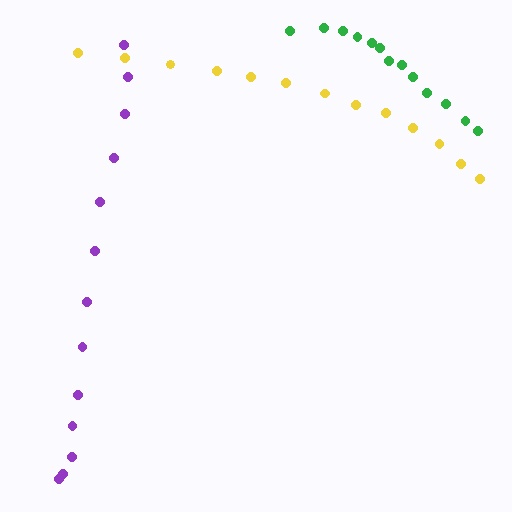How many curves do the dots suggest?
There are 3 distinct paths.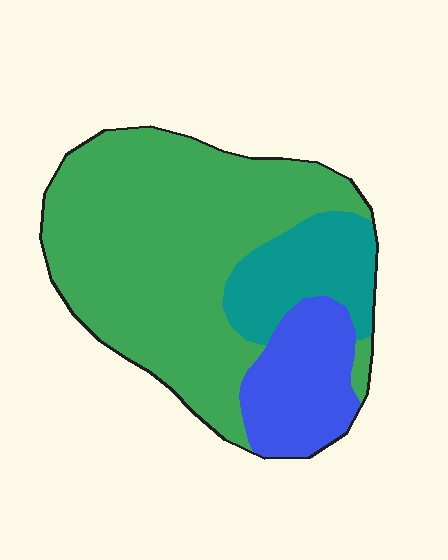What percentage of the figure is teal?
Teal takes up less than a sixth of the figure.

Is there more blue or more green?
Green.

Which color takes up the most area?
Green, at roughly 65%.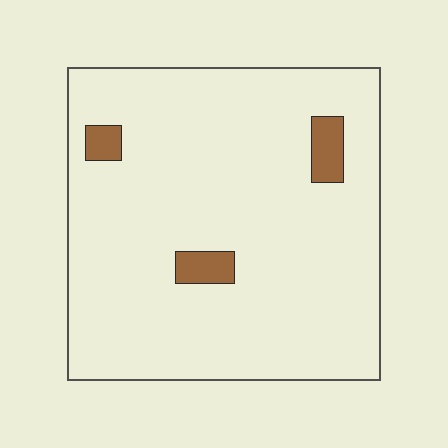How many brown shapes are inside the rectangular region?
3.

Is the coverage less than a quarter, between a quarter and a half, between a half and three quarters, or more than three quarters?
Less than a quarter.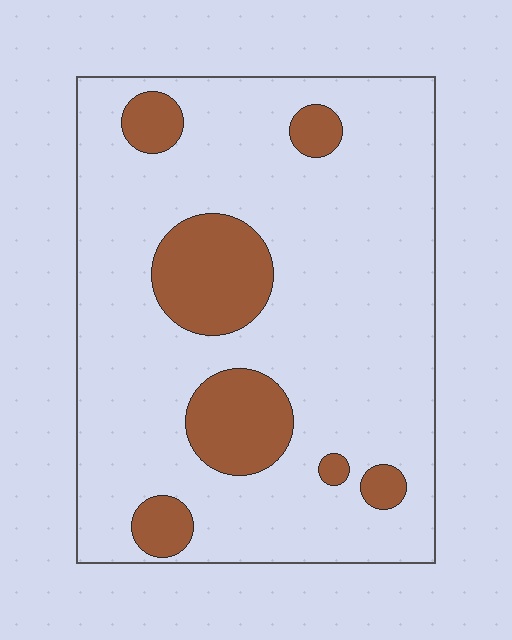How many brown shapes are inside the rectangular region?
7.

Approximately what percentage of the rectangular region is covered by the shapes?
Approximately 20%.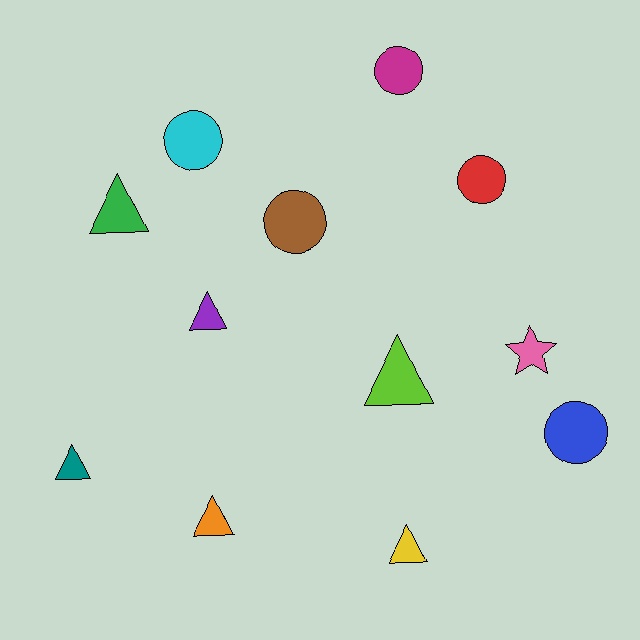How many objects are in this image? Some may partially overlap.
There are 12 objects.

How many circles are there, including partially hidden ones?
There are 5 circles.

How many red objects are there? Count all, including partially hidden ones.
There is 1 red object.